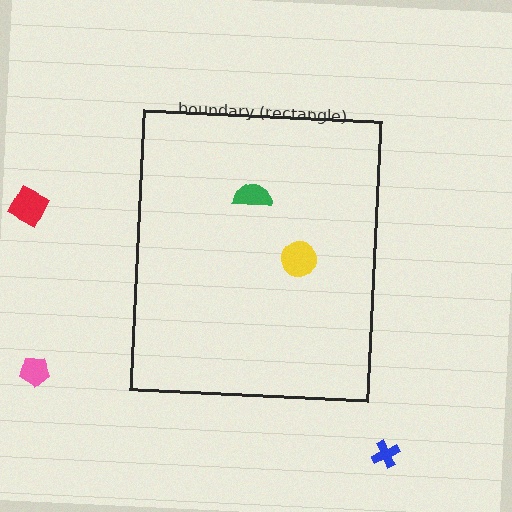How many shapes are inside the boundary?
2 inside, 3 outside.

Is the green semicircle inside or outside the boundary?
Inside.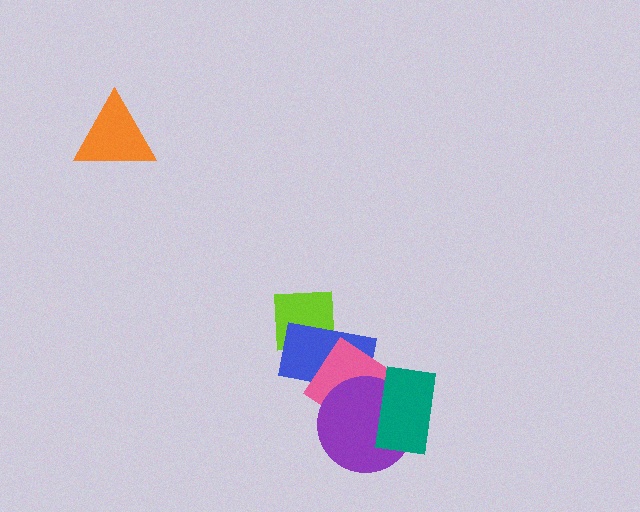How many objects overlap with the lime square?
1 object overlaps with the lime square.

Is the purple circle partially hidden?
Yes, it is partially covered by another shape.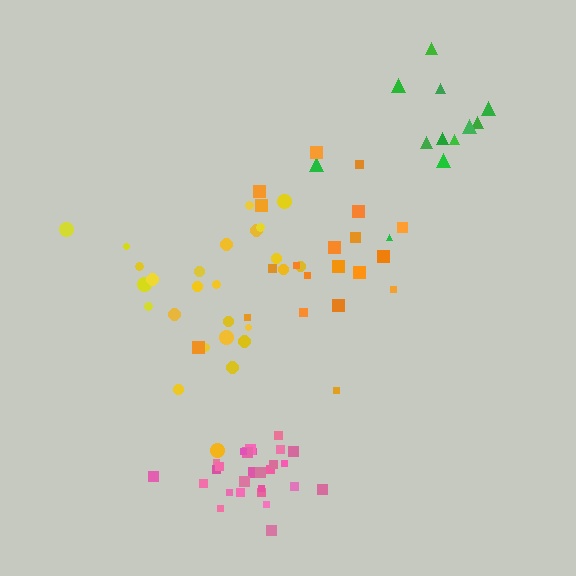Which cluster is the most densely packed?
Pink.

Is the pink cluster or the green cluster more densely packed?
Pink.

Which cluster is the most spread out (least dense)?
Green.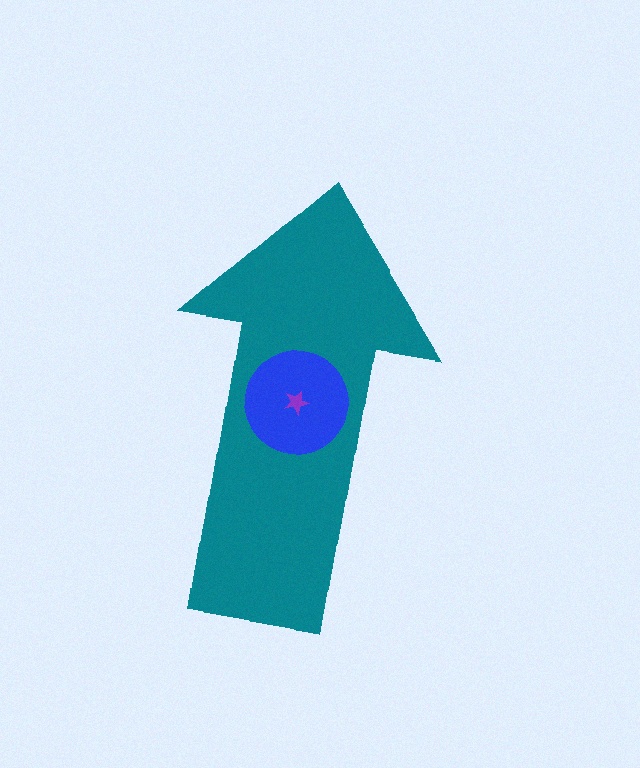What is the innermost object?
The purple star.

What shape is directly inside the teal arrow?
The blue circle.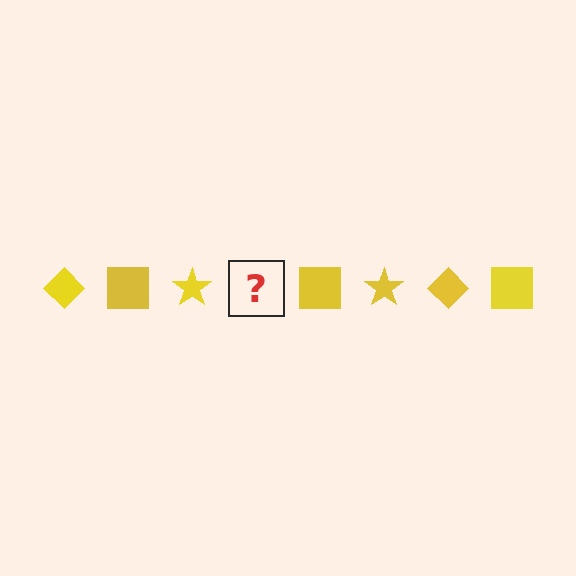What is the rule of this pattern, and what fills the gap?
The rule is that the pattern cycles through diamond, square, star shapes in yellow. The gap should be filled with a yellow diamond.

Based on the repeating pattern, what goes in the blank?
The blank should be a yellow diamond.